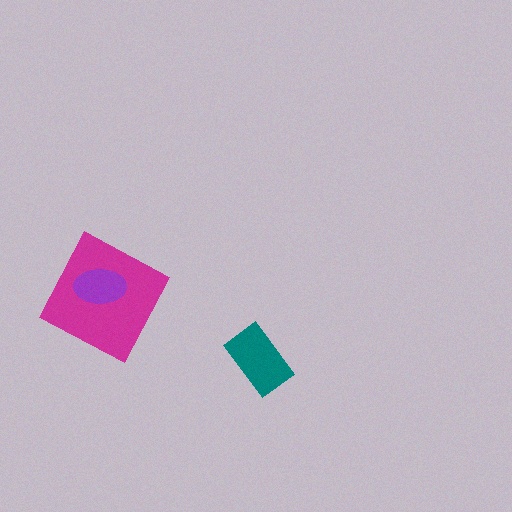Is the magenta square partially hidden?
Yes, it is partially covered by another shape.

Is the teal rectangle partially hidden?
No, no other shape covers it.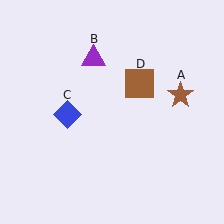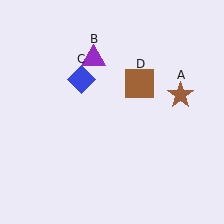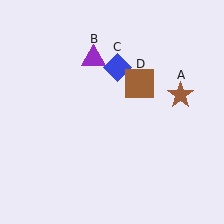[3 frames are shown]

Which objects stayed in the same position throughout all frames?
Brown star (object A) and purple triangle (object B) and brown square (object D) remained stationary.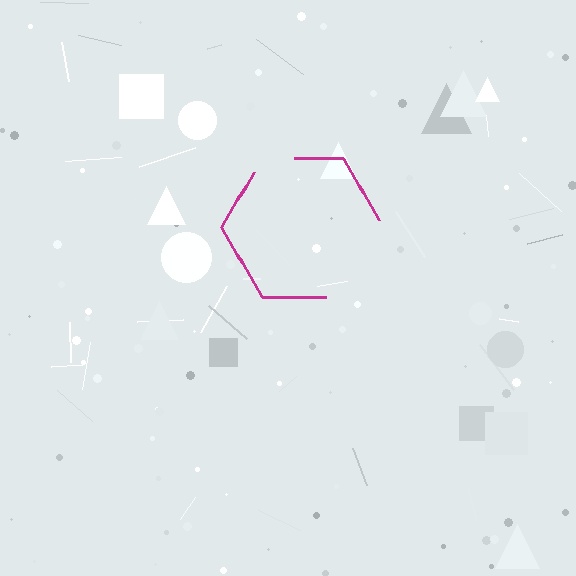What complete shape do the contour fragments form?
The contour fragments form a hexagon.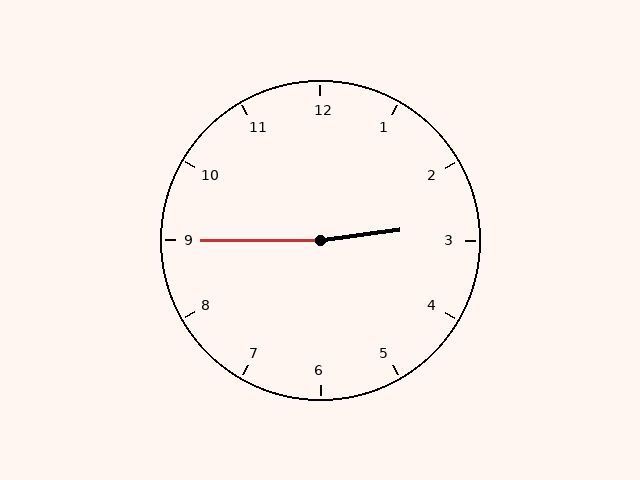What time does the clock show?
2:45.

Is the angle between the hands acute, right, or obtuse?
It is obtuse.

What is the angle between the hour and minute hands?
Approximately 172 degrees.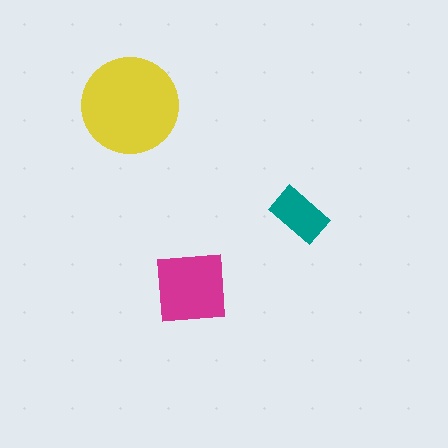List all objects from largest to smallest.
The yellow circle, the magenta square, the teal rectangle.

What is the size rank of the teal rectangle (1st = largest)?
3rd.